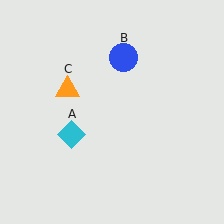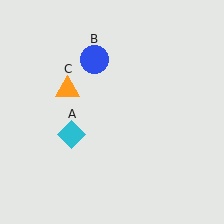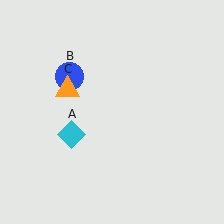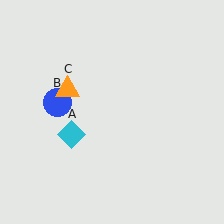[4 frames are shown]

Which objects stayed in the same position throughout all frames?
Cyan diamond (object A) and orange triangle (object C) remained stationary.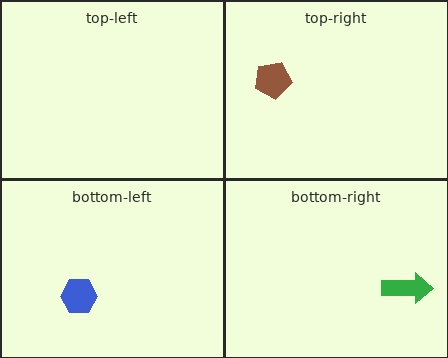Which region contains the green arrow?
The bottom-right region.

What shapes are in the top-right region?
The brown pentagon.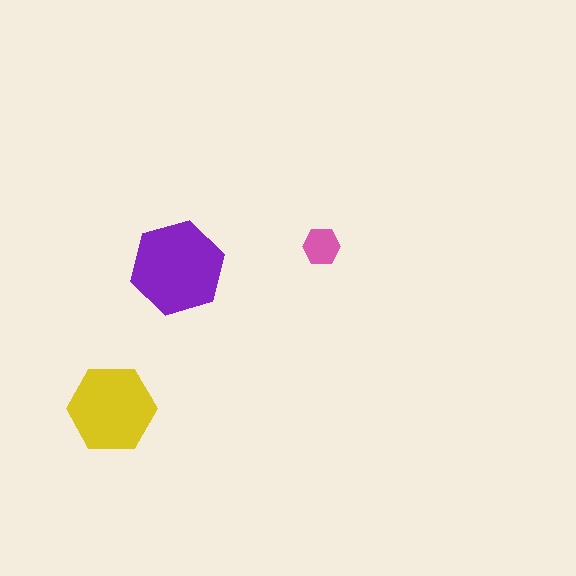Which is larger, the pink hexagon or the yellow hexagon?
The yellow one.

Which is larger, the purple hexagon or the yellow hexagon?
The purple one.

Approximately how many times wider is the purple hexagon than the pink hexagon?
About 2.5 times wider.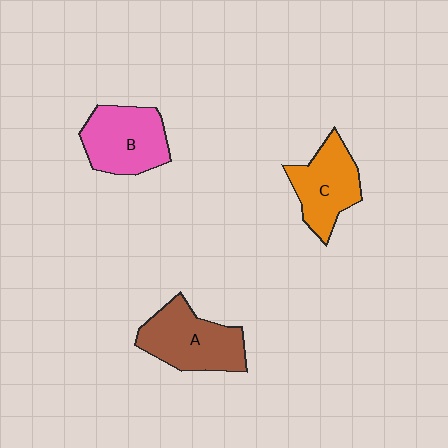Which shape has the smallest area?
Shape C (orange).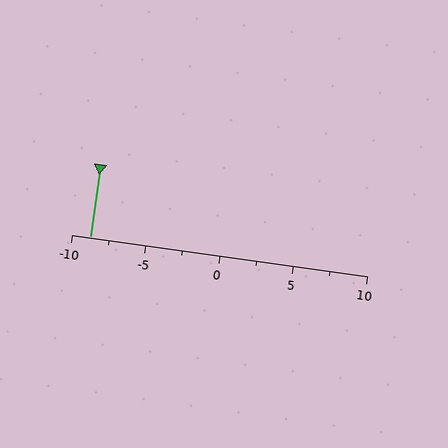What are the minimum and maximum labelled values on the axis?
The axis runs from -10 to 10.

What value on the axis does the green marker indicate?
The marker indicates approximately -8.8.